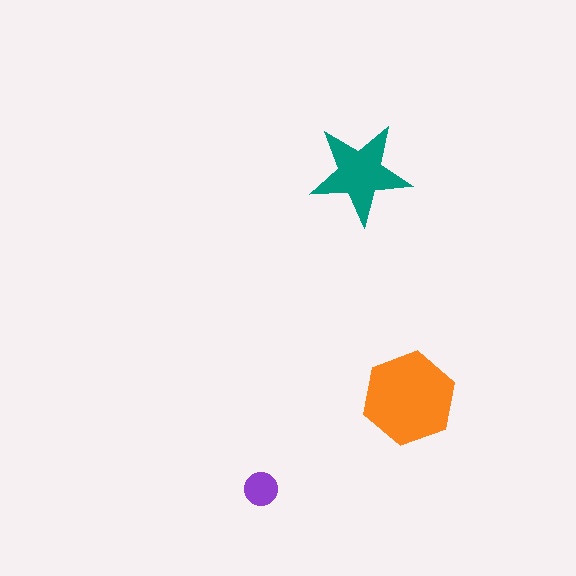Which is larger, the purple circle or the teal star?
The teal star.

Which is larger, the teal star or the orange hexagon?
The orange hexagon.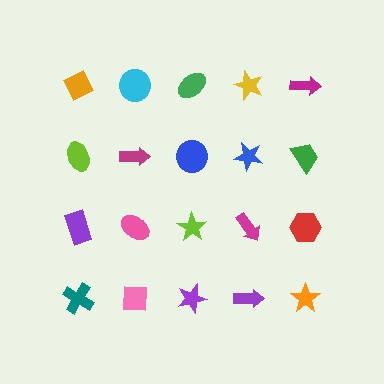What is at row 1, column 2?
A cyan circle.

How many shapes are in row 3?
5 shapes.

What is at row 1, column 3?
A green ellipse.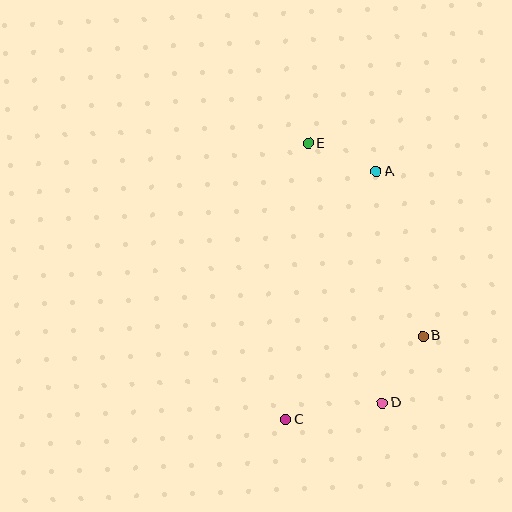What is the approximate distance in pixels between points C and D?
The distance between C and D is approximately 98 pixels.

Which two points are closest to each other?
Points A and E are closest to each other.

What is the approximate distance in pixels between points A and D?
The distance between A and D is approximately 231 pixels.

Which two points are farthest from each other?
Points C and E are farthest from each other.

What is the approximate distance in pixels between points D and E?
The distance between D and E is approximately 270 pixels.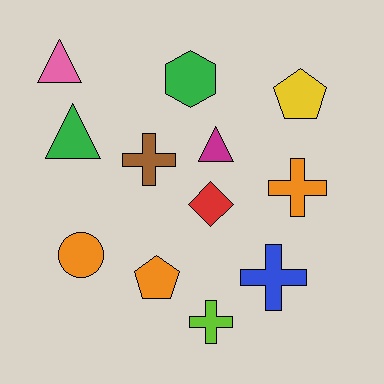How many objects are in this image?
There are 12 objects.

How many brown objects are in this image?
There is 1 brown object.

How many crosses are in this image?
There are 4 crosses.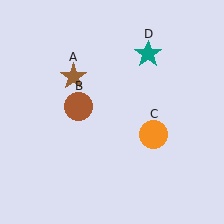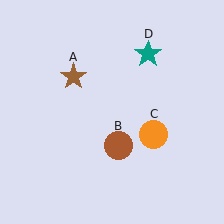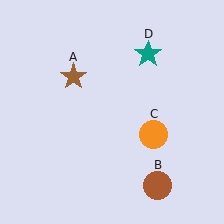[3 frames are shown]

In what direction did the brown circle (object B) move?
The brown circle (object B) moved down and to the right.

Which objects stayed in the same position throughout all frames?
Brown star (object A) and orange circle (object C) and teal star (object D) remained stationary.